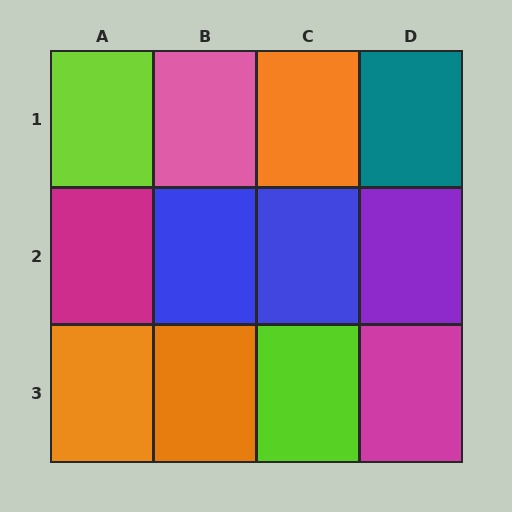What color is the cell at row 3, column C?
Lime.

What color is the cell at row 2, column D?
Purple.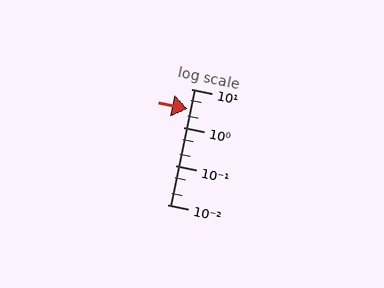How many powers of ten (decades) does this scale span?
The scale spans 3 decades, from 0.01 to 10.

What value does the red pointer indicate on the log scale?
The pointer indicates approximately 3.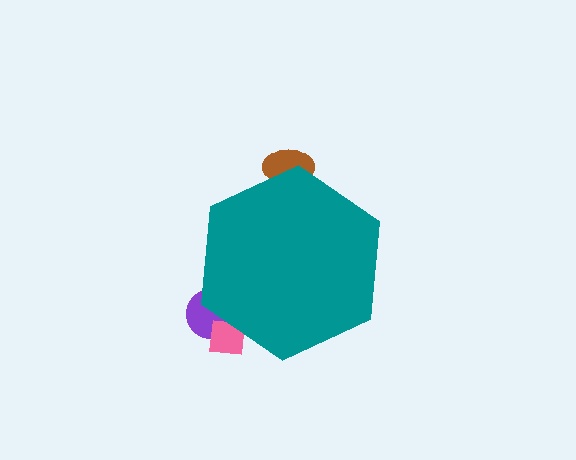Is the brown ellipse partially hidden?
Yes, the brown ellipse is partially hidden behind the teal hexagon.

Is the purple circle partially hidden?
Yes, the purple circle is partially hidden behind the teal hexagon.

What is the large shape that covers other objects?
A teal hexagon.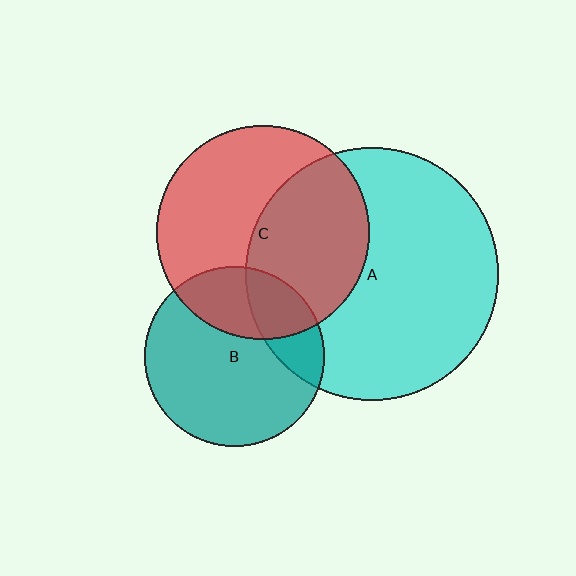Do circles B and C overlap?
Yes.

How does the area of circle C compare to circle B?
Approximately 1.4 times.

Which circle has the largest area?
Circle A (cyan).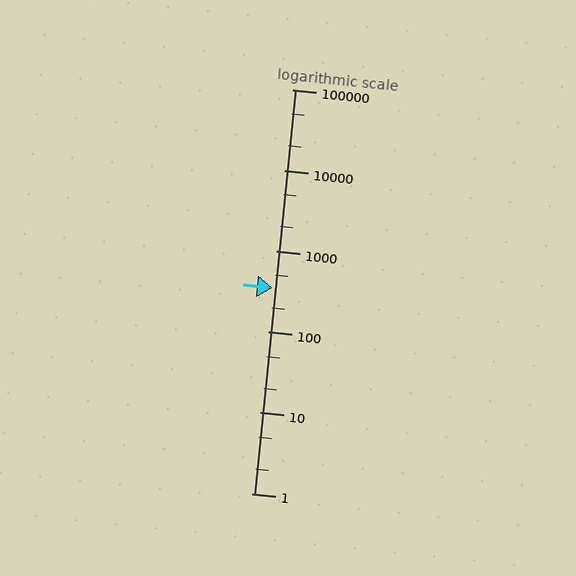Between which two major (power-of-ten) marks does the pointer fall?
The pointer is between 100 and 1000.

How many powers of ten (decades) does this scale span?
The scale spans 5 decades, from 1 to 100000.